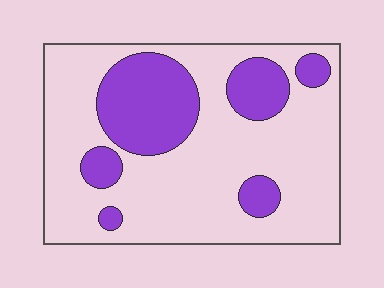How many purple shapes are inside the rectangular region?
6.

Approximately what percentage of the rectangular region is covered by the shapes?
Approximately 25%.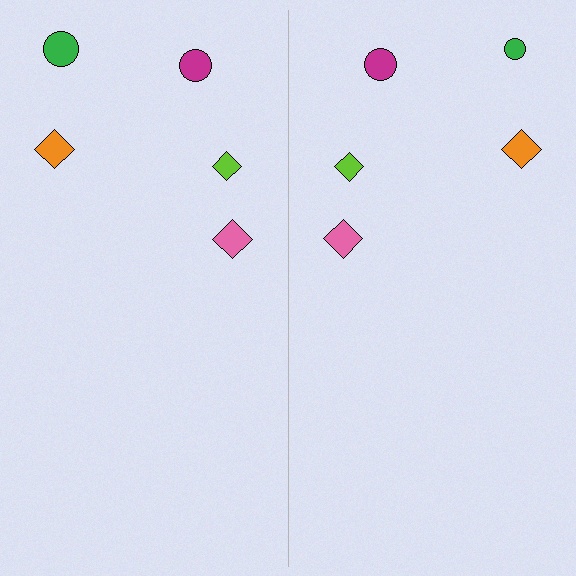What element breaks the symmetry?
The green circle on the right side has a different size than its mirror counterpart.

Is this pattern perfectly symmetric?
No, the pattern is not perfectly symmetric. The green circle on the right side has a different size than its mirror counterpart.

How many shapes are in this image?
There are 10 shapes in this image.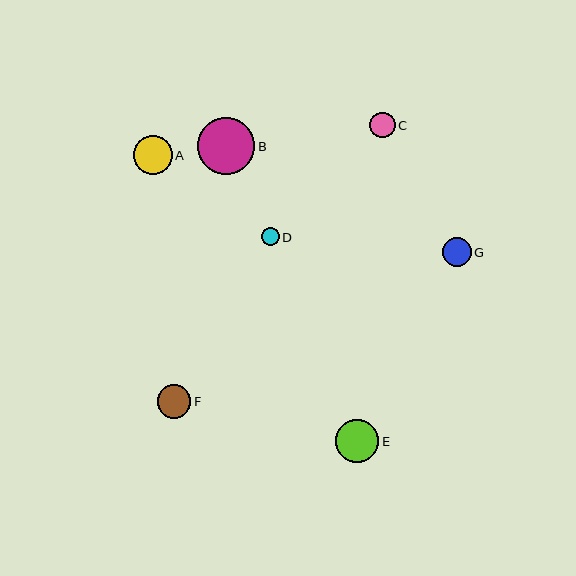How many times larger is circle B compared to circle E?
Circle B is approximately 1.3 times the size of circle E.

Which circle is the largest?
Circle B is the largest with a size of approximately 57 pixels.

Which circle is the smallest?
Circle D is the smallest with a size of approximately 18 pixels.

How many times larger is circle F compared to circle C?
Circle F is approximately 1.3 times the size of circle C.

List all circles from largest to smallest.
From largest to smallest: B, E, A, F, G, C, D.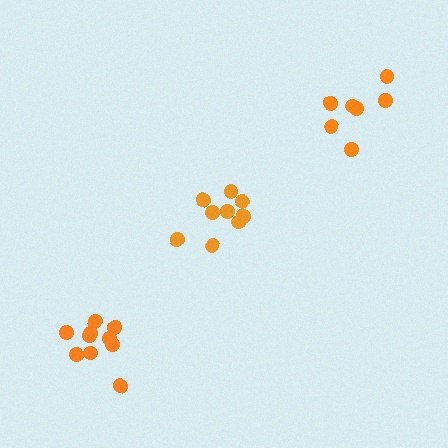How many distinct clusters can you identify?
There are 3 distinct clusters.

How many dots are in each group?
Group 1: 7 dots, Group 2: 10 dots, Group 3: 9 dots (26 total).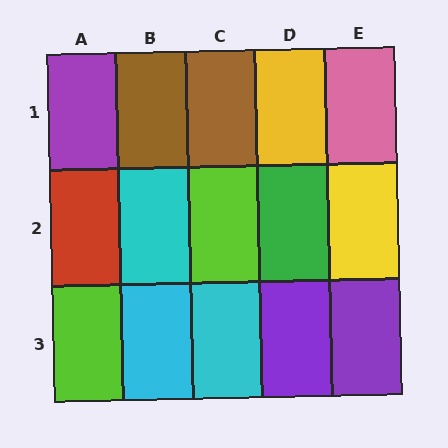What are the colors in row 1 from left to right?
Purple, brown, brown, yellow, pink.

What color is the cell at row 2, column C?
Lime.